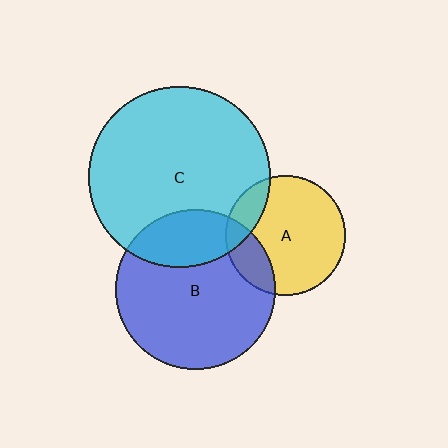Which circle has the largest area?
Circle C (cyan).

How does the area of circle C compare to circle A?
Approximately 2.3 times.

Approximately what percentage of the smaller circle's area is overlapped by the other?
Approximately 25%.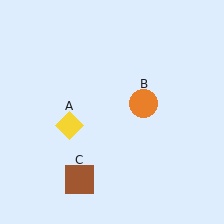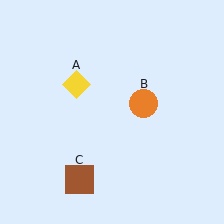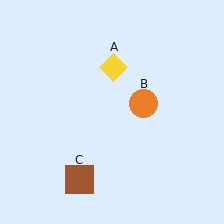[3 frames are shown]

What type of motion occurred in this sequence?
The yellow diamond (object A) rotated clockwise around the center of the scene.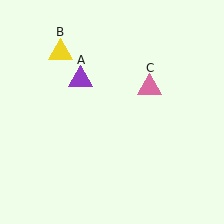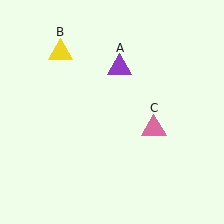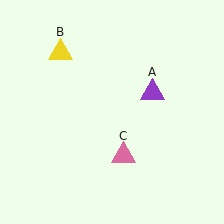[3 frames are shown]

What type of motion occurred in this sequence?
The purple triangle (object A), pink triangle (object C) rotated clockwise around the center of the scene.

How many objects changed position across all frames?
2 objects changed position: purple triangle (object A), pink triangle (object C).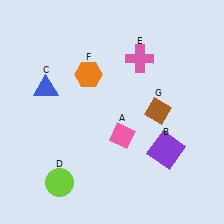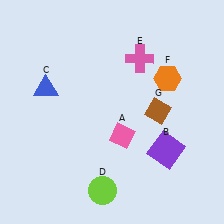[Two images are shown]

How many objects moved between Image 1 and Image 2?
2 objects moved between the two images.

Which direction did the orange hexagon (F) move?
The orange hexagon (F) moved right.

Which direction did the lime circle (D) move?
The lime circle (D) moved right.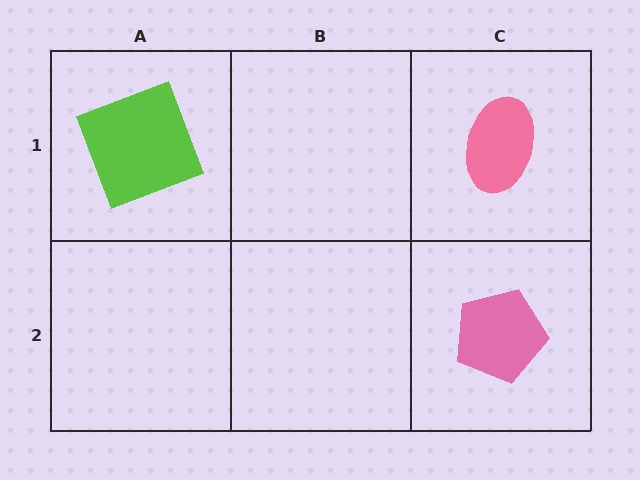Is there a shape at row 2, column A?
No, that cell is empty.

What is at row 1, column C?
A pink ellipse.